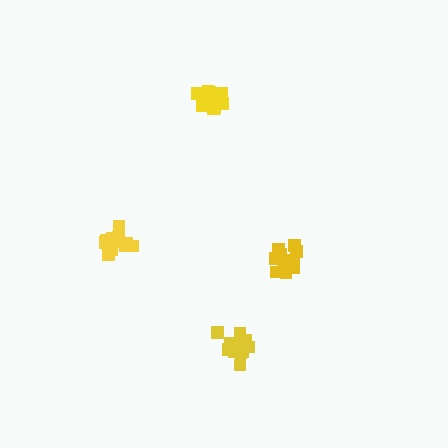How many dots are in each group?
Group 1: 14 dots, Group 2: 10 dots, Group 3: 11 dots, Group 4: 11 dots (46 total).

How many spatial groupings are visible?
There are 4 spatial groupings.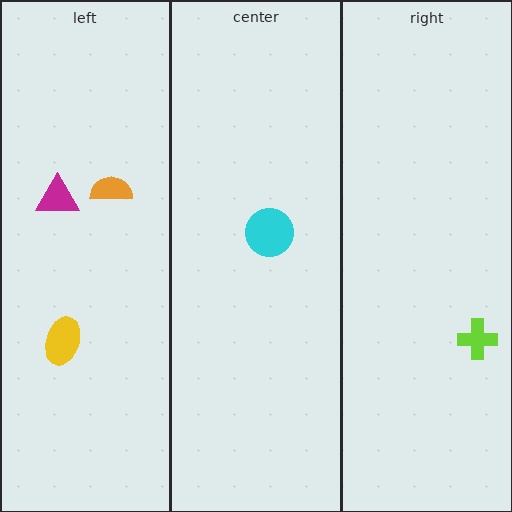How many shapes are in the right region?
1.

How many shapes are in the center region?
1.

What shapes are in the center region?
The cyan circle.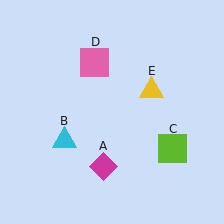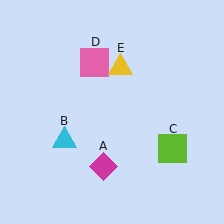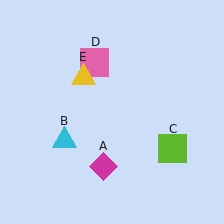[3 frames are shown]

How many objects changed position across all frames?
1 object changed position: yellow triangle (object E).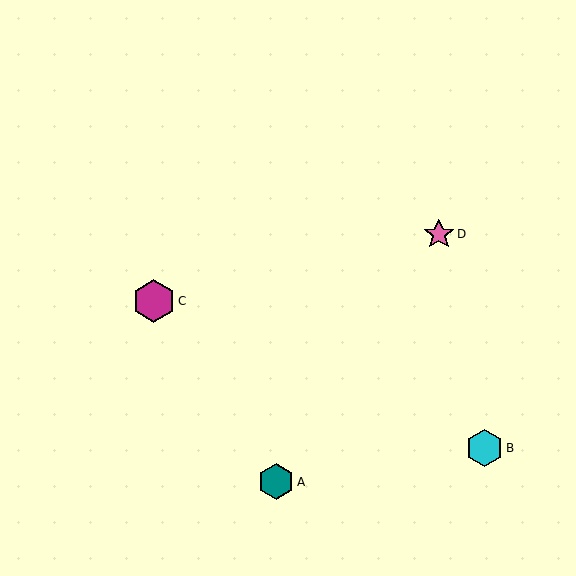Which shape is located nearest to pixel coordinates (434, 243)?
The pink star (labeled D) at (439, 234) is nearest to that location.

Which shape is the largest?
The magenta hexagon (labeled C) is the largest.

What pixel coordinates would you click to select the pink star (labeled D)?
Click at (439, 234) to select the pink star D.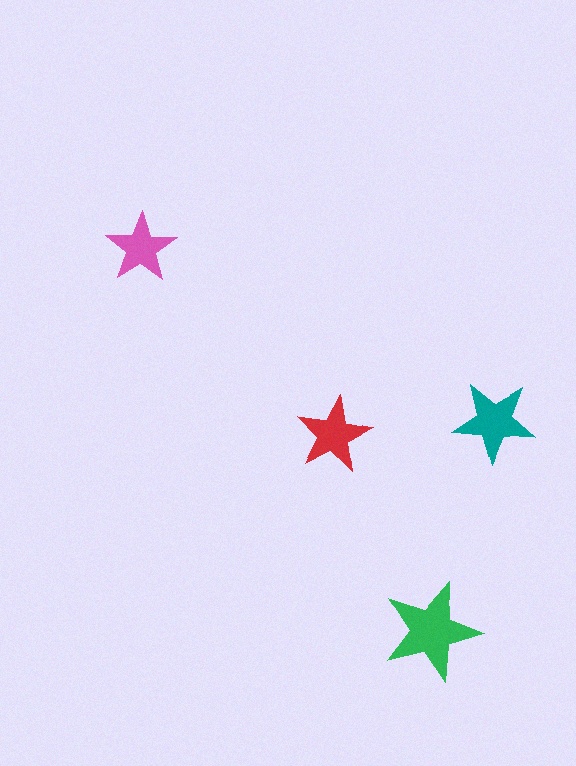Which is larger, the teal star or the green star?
The green one.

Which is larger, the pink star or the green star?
The green one.